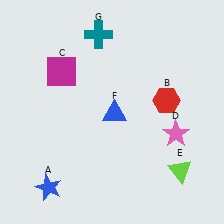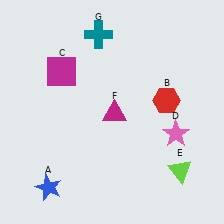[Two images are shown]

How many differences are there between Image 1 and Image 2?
There is 1 difference between the two images.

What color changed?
The triangle (F) changed from blue in Image 1 to magenta in Image 2.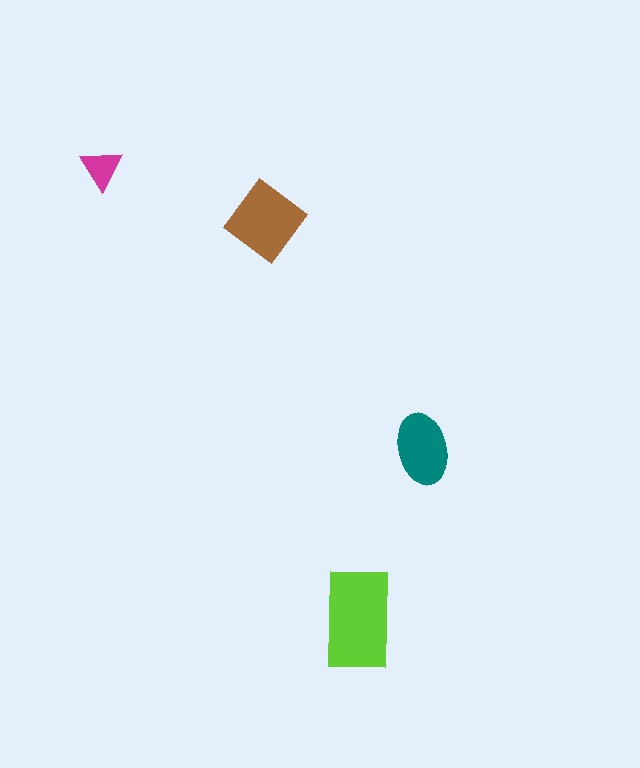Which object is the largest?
The lime rectangle.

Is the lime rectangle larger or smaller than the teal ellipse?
Larger.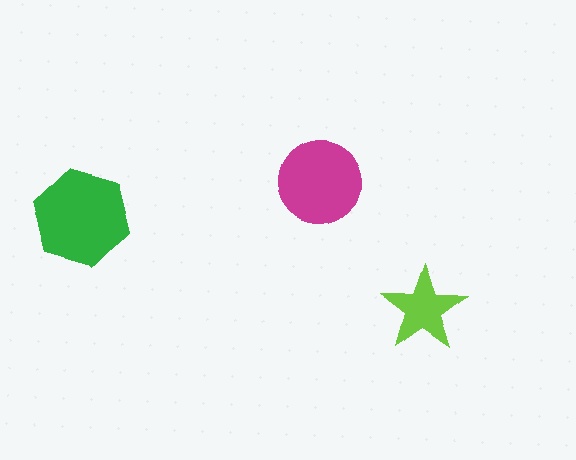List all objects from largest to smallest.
The green hexagon, the magenta circle, the lime star.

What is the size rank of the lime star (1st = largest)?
3rd.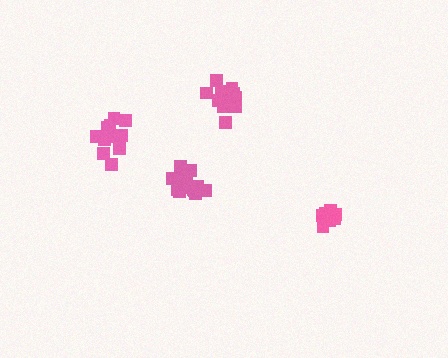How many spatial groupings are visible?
There are 4 spatial groupings.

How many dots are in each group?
Group 1: 17 dots, Group 2: 12 dots, Group 3: 14 dots, Group 4: 16 dots (59 total).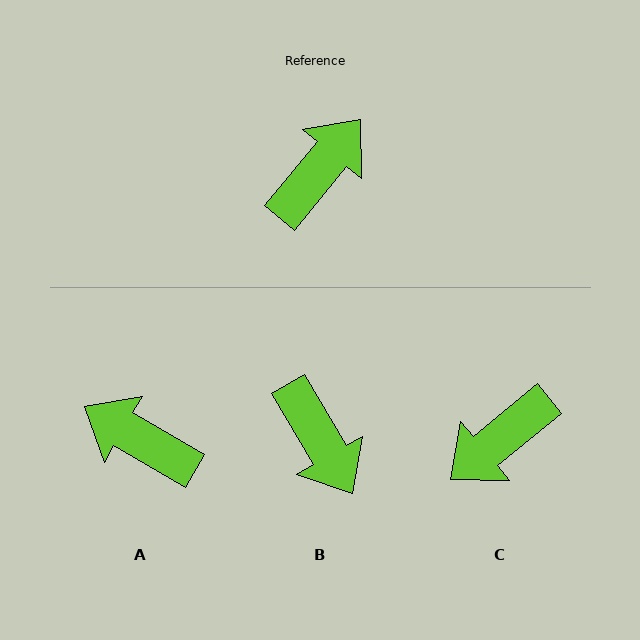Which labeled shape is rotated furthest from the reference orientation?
C, about 169 degrees away.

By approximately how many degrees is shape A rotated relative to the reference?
Approximately 100 degrees counter-clockwise.